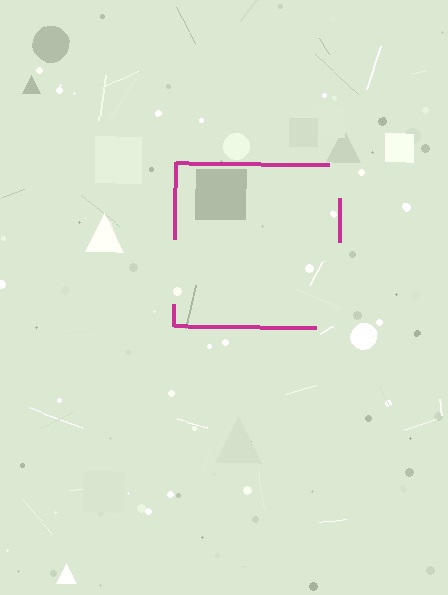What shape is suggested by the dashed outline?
The dashed outline suggests a square.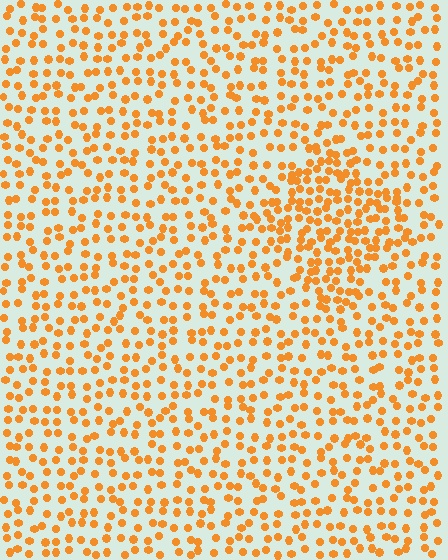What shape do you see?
I see a diamond.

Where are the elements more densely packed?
The elements are more densely packed inside the diamond boundary.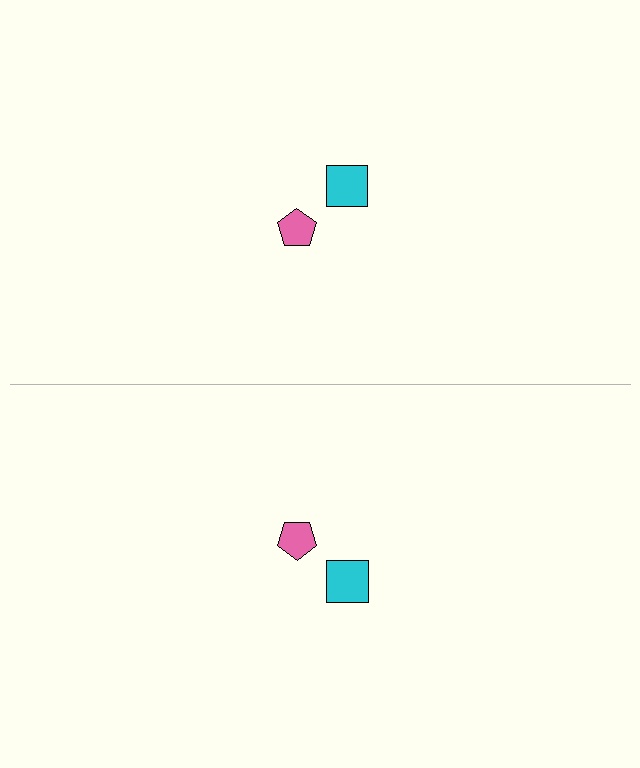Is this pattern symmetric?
Yes, this pattern has bilateral (reflection) symmetry.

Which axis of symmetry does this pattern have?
The pattern has a horizontal axis of symmetry running through the center of the image.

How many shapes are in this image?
There are 4 shapes in this image.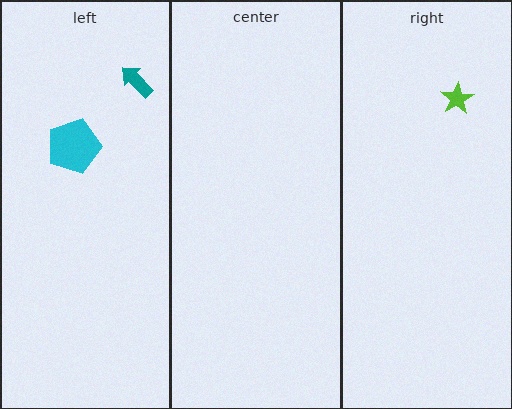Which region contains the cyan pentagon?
The left region.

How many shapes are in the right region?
1.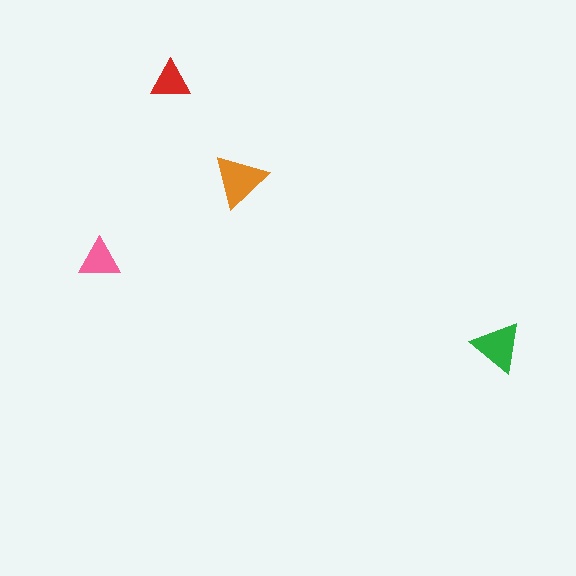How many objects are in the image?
There are 4 objects in the image.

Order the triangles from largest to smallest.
the orange one, the green one, the pink one, the red one.